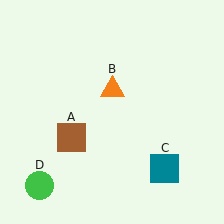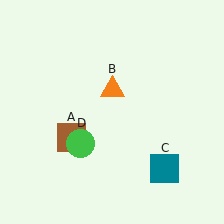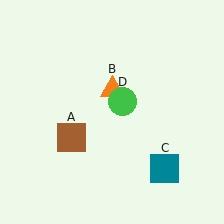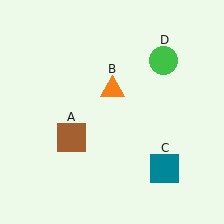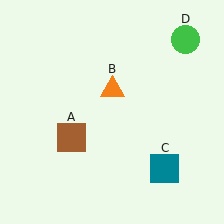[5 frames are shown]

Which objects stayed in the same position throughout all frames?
Brown square (object A) and orange triangle (object B) and teal square (object C) remained stationary.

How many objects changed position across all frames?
1 object changed position: green circle (object D).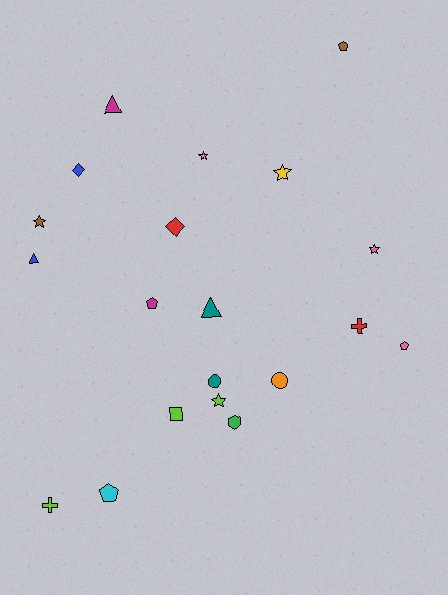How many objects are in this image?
There are 20 objects.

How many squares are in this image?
There is 1 square.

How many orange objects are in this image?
There is 1 orange object.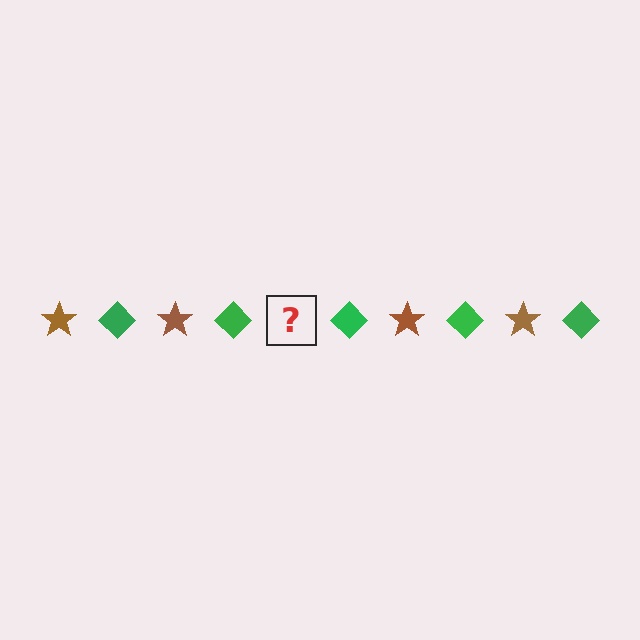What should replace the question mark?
The question mark should be replaced with a brown star.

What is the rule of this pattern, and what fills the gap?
The rule is that the pattern alternates between brown star and green diamond. The gap should be filled with a brown star.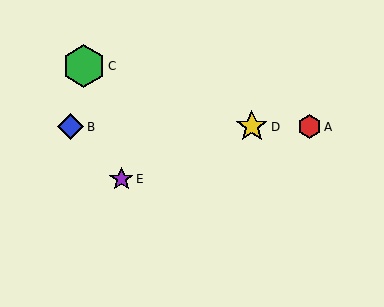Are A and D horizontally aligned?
Yes, both are at y≈127.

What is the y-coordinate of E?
Object E is at y≈179.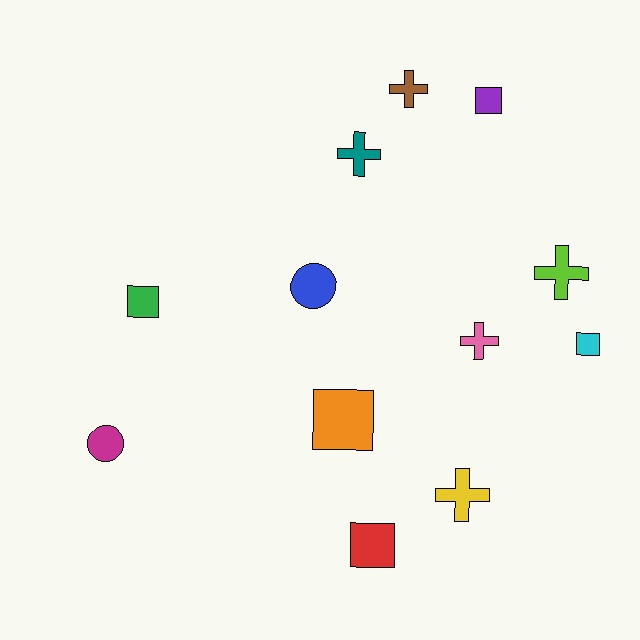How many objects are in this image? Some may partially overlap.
There are 12 objects.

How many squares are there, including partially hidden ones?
There are 5 squares.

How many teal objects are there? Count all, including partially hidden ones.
There is 1 teal object.